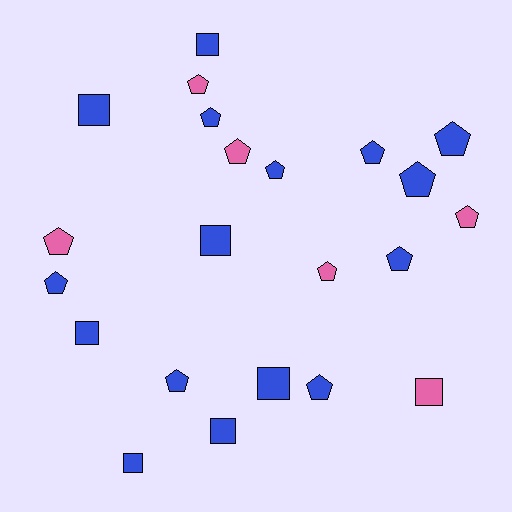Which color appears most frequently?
Blue, with 16 objects.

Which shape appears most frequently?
Pentagon, with 14 objects.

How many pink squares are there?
There is 1 pink square.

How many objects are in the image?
There are 22 objects.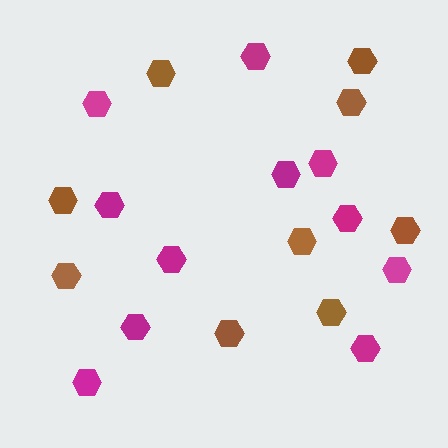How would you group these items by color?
There are 2 groups: one group of magenta hexagons (11) and one group of brown hexagons (9).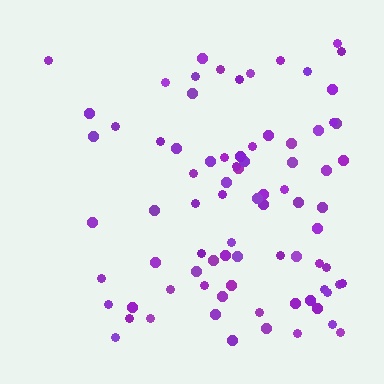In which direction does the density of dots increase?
From left to right, with the right side densest.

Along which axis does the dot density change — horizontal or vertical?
Horizontal.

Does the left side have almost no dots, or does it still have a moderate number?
Still a moderate number, just noticeably fewer than the right.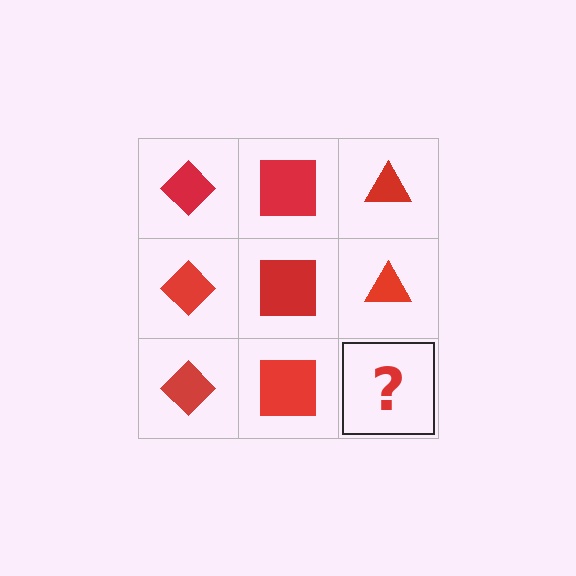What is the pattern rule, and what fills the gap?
The rule is that each column has a consistent shape. The gap should be filled with a red triangle.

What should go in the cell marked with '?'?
The missing cell should contain a red triangle.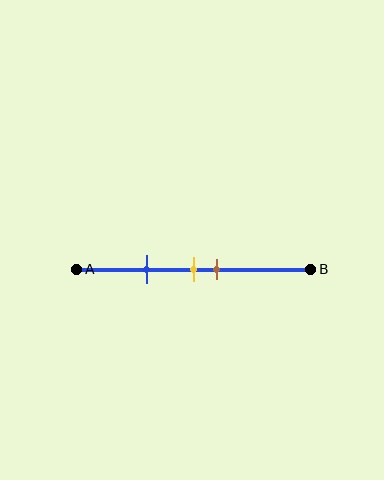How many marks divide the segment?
There are 3 marks dividing the segment.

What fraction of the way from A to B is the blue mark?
The blue mark is approximately 30% (0.3) of the way from A to B.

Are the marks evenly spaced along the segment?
No, the marks are not evenly spaced.